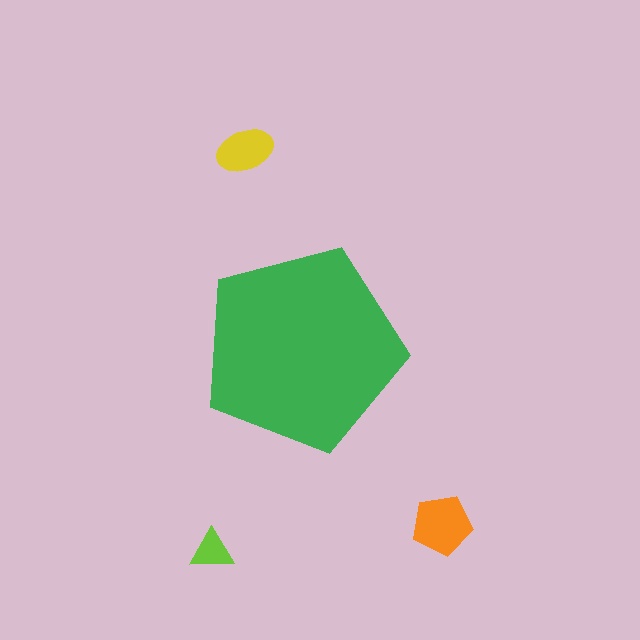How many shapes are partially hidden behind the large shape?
0 shapes are partially hidden.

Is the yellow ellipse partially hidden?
No, the yellow ellipse is fully visible.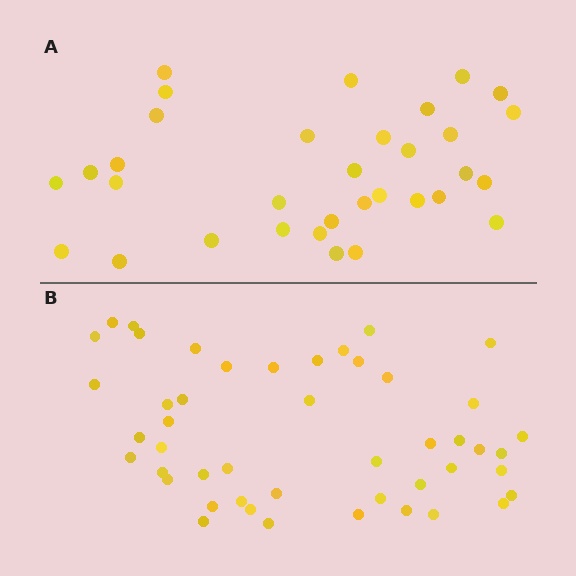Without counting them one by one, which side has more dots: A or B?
Region B (the bottom region) has more dots.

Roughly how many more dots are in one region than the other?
Region B has approximately 15 more dots than region A.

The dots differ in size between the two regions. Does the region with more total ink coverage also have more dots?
No. Region A has more total ink coverage because its dots are larger, but region B actually contains more individual dots. Total area can be misleading — the number of items is what matters here.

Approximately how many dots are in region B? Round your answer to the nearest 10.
About 50 dots. (The exact count is 47, which rounds to 50.)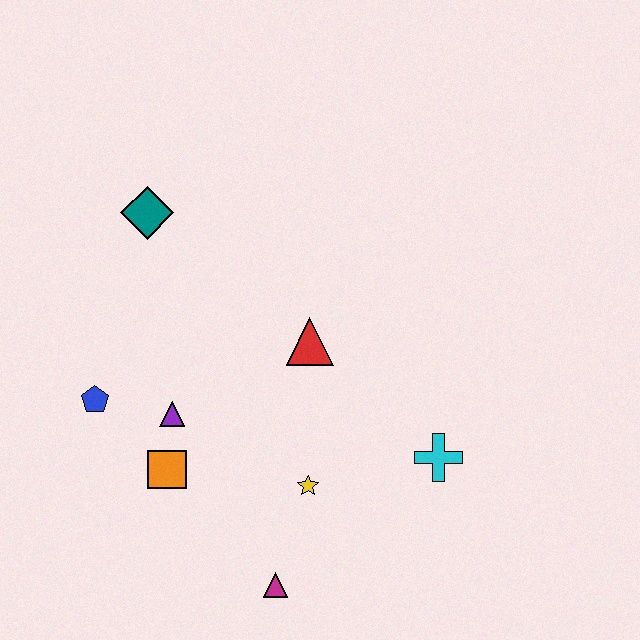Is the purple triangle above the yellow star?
Yes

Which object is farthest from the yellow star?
The teal diamond is farthest from the yellow star.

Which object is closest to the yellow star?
The magenta triangle is closest to the yellow star.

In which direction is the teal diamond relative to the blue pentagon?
The teal diamond is above the blue pentagon.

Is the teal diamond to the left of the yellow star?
Yes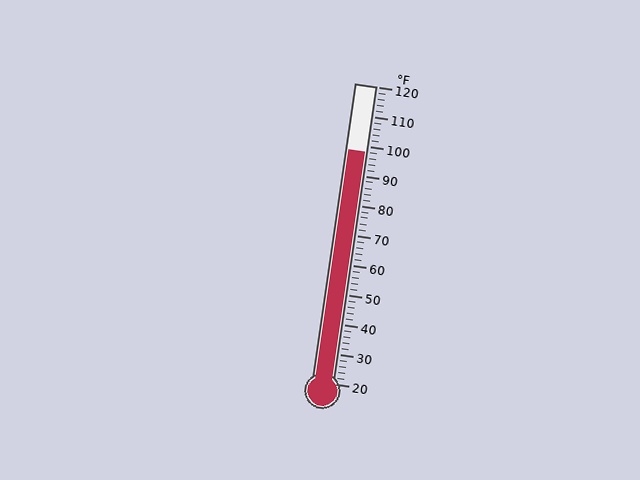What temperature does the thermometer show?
The thermometer shows approximately 98°F.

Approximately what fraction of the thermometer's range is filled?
The thermometer is filled to approximately 80% of its range.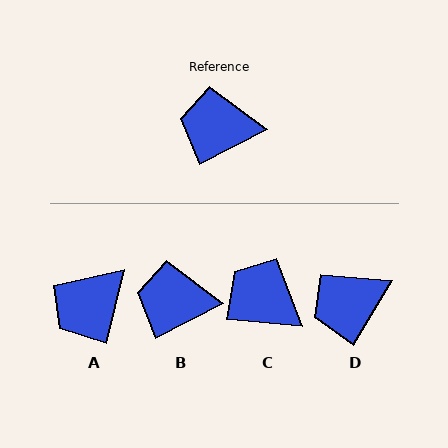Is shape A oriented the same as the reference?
No, it is off by about 50 degrees.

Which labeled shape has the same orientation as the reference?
B.